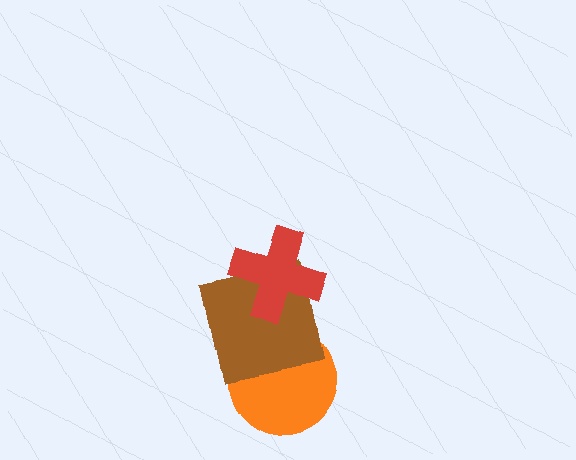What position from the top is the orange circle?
The orange circle is 3rd from the top.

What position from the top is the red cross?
The red cross is 1st from the top.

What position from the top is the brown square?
The brown square is 2nd from the top.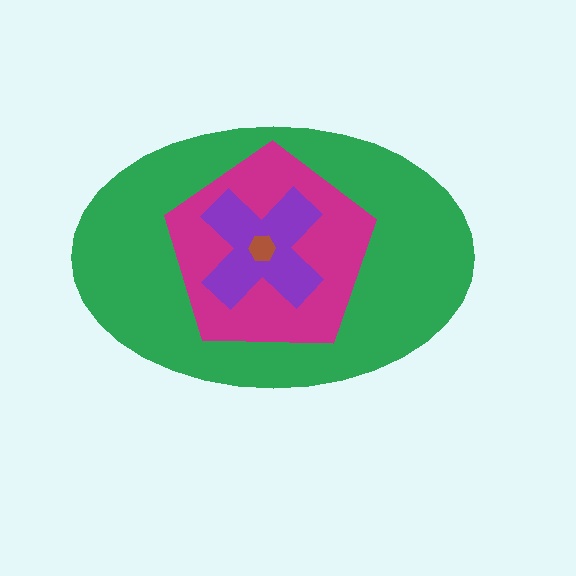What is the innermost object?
The brown hexagon.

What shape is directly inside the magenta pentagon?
The purple cross.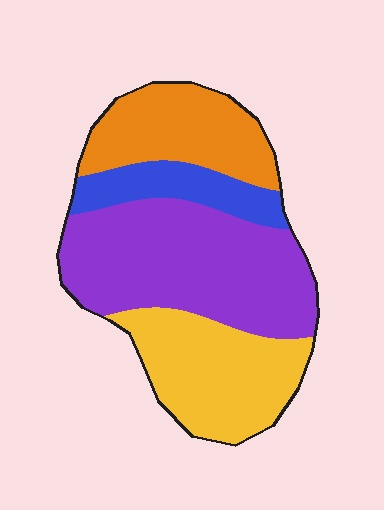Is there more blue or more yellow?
Yellow.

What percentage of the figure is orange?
Orange takes up about one fifth (1/5) of the figure.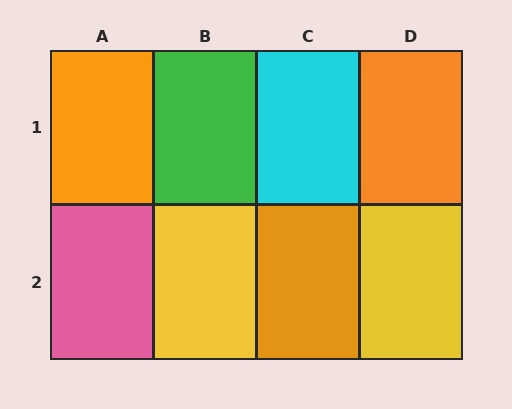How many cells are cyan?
1 cell is cyan.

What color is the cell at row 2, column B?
Yellow.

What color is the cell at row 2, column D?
Yellow.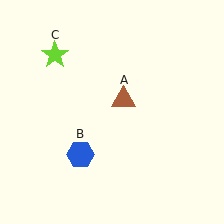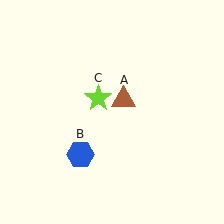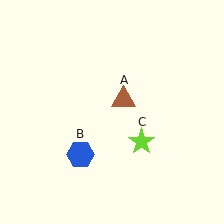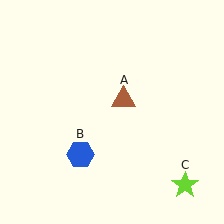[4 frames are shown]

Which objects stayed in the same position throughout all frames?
Brown triangle (object A) and blue hexagon (object B) remained stationary.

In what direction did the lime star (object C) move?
The lime star (object C) moved down and to the right.